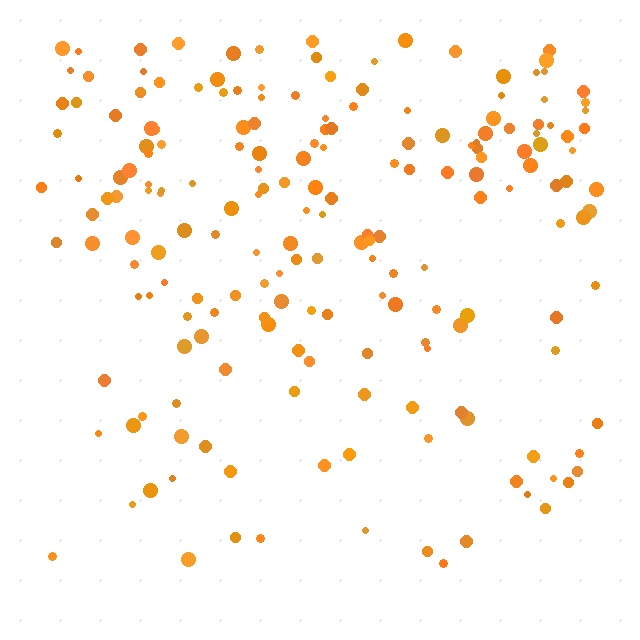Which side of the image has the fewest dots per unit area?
The bottom.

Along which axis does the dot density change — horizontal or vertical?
Vertical.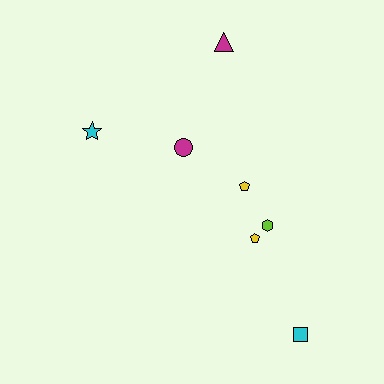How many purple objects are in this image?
There are no purple objects.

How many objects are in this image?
There are 7 objects.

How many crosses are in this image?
There are no crosses.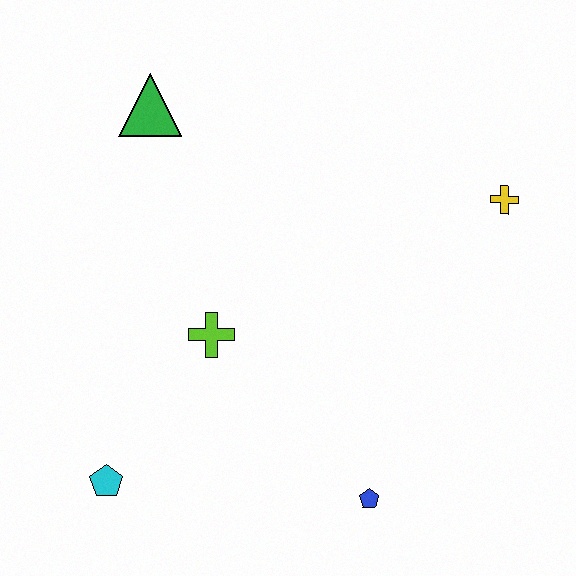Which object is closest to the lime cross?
The cyan pentagon is closest to the lime cross.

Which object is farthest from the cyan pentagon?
The yellow cross is farthest from the cyan pentagon.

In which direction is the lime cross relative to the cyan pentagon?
The lime cross is above the cyan pentagon.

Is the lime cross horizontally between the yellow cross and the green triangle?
Yes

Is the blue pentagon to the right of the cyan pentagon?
Yes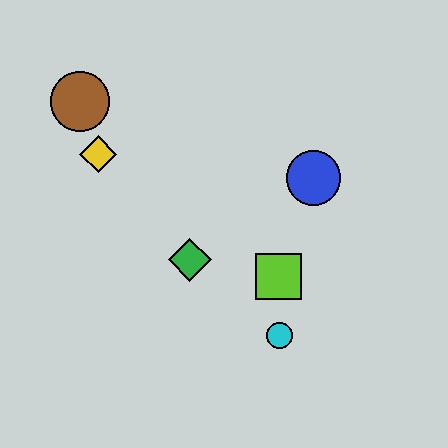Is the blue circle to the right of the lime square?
Yes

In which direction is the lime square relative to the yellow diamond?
The lime square is to the right of the yellow diamond.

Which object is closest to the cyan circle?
The lime square is closest to the cyan circle.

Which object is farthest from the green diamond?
The brown circle is farthest from the green diamond.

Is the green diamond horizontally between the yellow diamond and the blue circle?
Yes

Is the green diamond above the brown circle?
No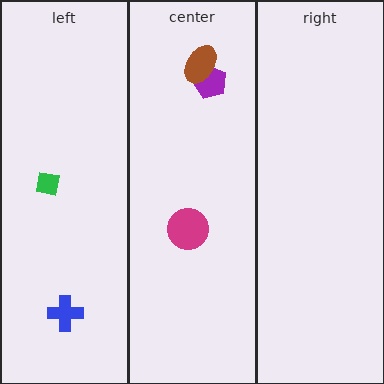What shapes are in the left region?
The blue cross, the green square.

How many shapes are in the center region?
3.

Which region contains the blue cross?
The left region.